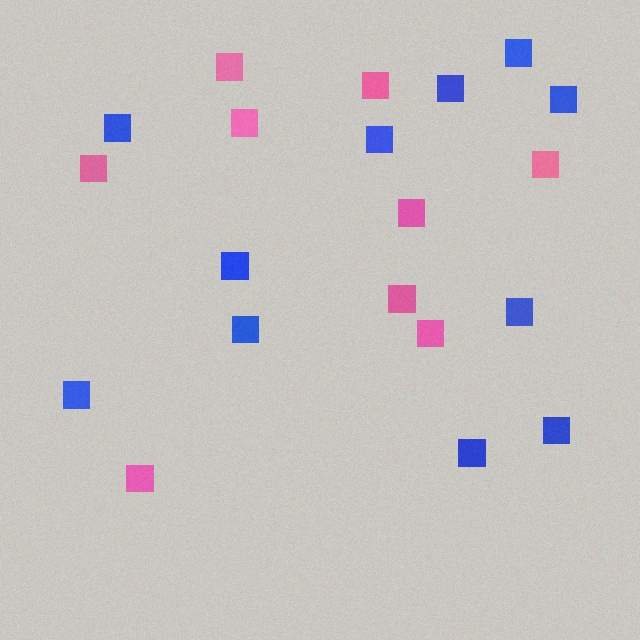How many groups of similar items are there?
There are 2 groups: one group of pink squares (9) and one group of blue squares (11).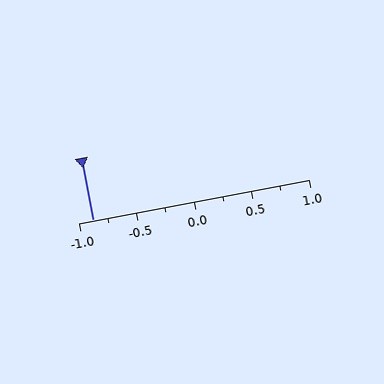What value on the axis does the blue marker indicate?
The marker indicates approximately -0.88.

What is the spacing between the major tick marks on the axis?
The major ticks are spaced 0.5 apart.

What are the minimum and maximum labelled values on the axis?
The axis runs from -1.0 to 1.0.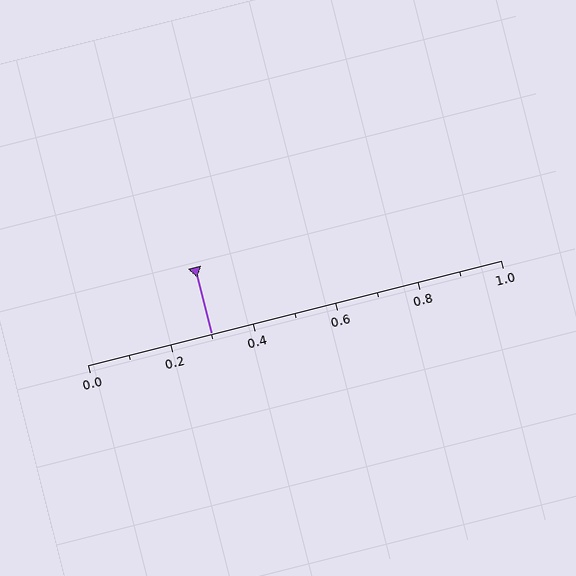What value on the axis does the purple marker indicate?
The marker indicates approximately 0.3.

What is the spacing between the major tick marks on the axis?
The major ticks are spaced 0.2 apart.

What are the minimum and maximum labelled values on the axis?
The axis runs from 0.0 to 1.0.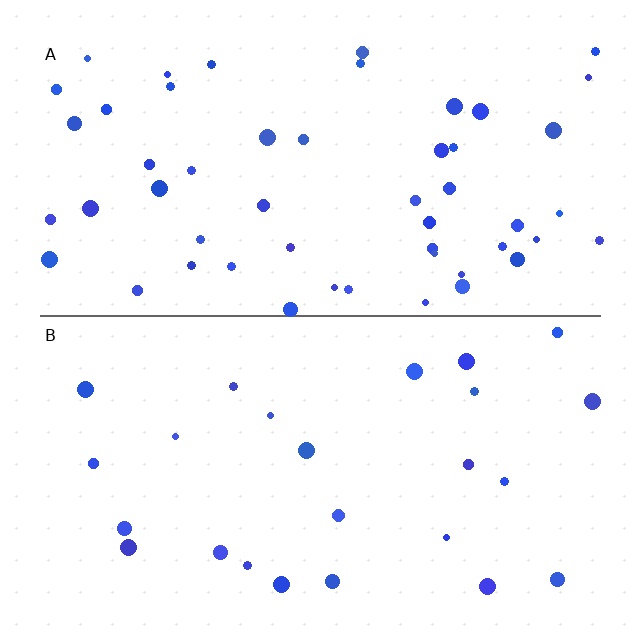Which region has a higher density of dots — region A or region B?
A (the top).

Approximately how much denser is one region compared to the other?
Approximately 2.1× — region A over region B.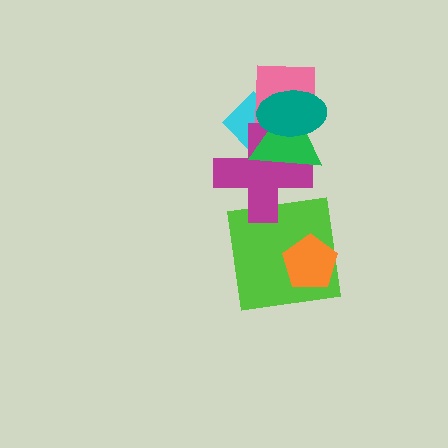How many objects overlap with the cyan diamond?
4 objects overlap with the cyan diamond.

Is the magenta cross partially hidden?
Yes, it is partially covered by another shape.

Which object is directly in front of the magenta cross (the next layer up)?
The green triangle is directly in front of the magenta cross.